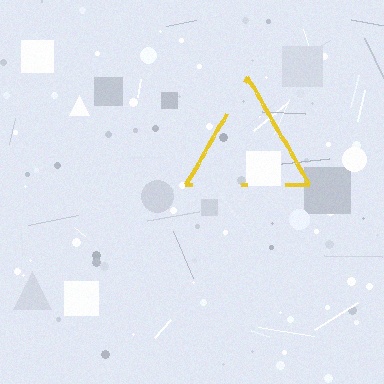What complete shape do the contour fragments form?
The contour fragments form a triangle.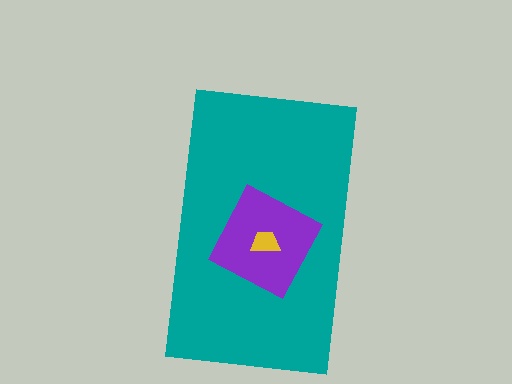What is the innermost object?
The yellow trapezoid.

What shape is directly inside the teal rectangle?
The purple diamond.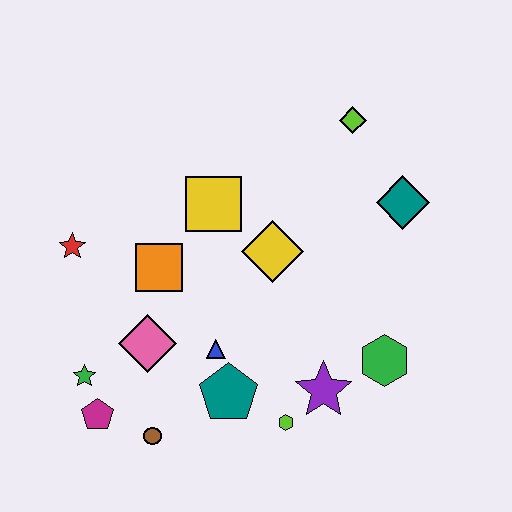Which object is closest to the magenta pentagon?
The green star is closest to the magenta pentagon.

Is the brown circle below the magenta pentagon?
Yes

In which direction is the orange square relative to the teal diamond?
The orange square is to the left of the teal diamond.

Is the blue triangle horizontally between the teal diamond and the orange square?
Yes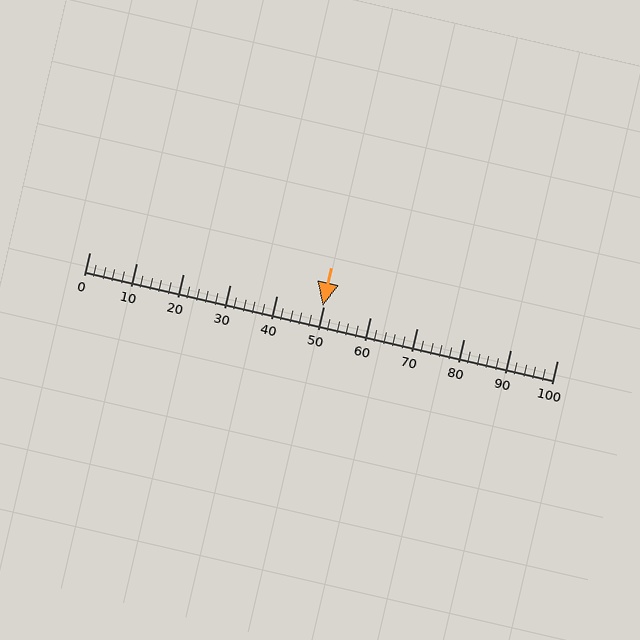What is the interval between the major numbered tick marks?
The major tick marks are spaced 10 units apart.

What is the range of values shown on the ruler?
The ruler shows values from 0 to 100.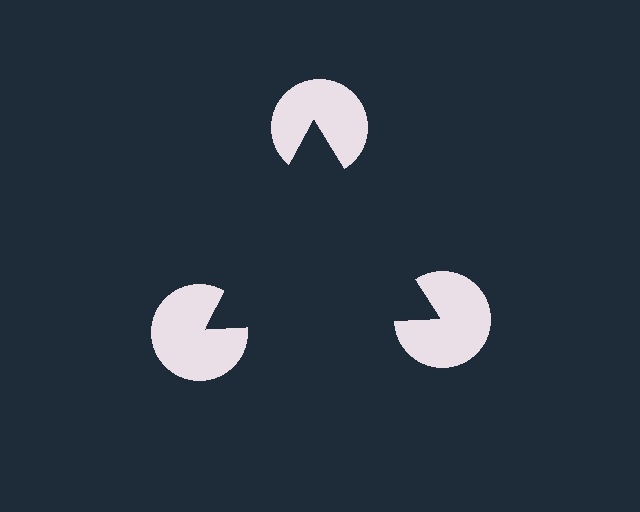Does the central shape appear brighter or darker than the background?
It typically appears slightly darker than the background, even though no actual brightness change is drawn.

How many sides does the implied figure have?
3 sides.